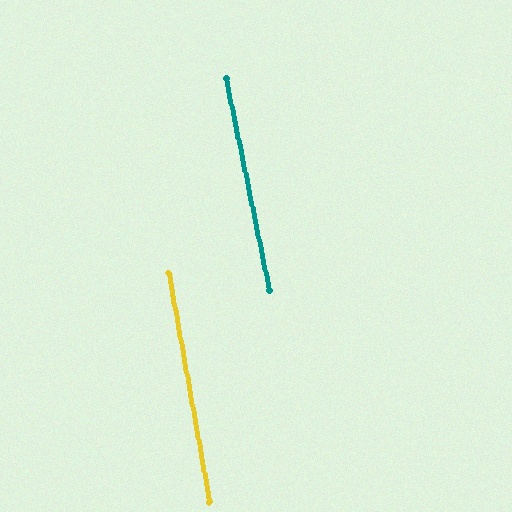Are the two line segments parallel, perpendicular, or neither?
Parallel — their directions differ by only 1.4°.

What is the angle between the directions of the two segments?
Approximately 1 degree.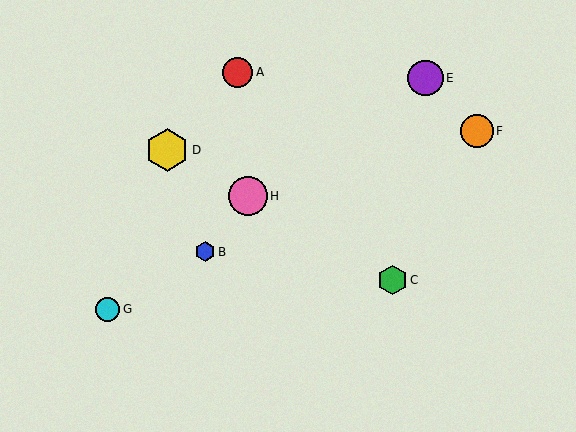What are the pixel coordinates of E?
Object E is at (426, 78).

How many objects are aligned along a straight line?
3 objects (C, D, H) are aligned along a straight line.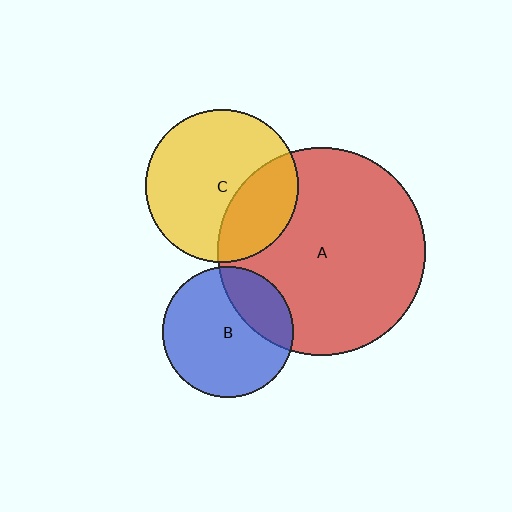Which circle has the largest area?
Circle A (red).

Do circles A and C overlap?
Yes.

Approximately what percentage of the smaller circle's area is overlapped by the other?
Approximately 30%.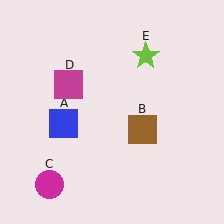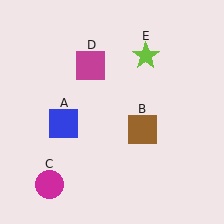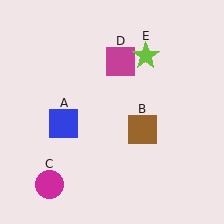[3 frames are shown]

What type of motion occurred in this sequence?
The magenta square (object D) rotated clockwise around the center of the scene.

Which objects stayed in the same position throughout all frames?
Blue square (object A) and brown square (object B) and magenta circle (object C) and lime star (object E) remained stationary.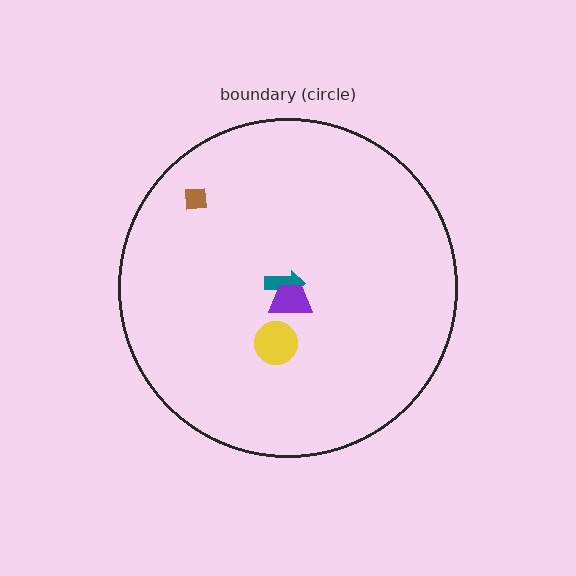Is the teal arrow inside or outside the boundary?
Inside.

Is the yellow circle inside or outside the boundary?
Inside.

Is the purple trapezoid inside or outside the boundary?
Inside.